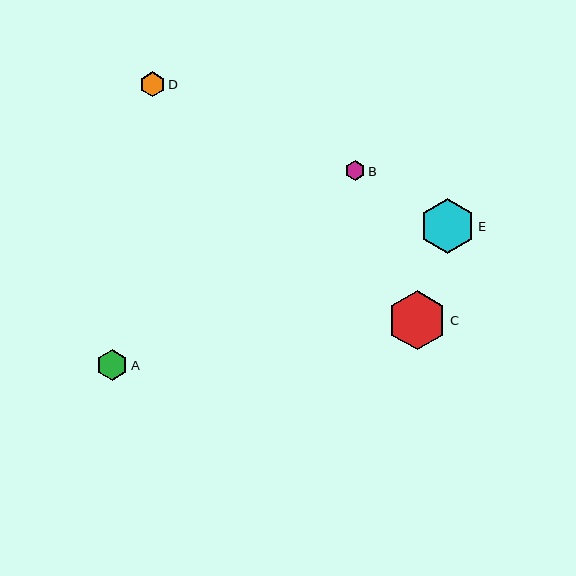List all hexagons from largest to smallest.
From largest to smallest: C, E, A, D, B.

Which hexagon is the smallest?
Hexagon B is the smallest with a size of approximately 19 pixels.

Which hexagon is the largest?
Hexagon C is the largest with a size of approximately 59 pixels.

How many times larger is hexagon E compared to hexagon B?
Hexagon E is approximately 2.9 times the size of hexagon B.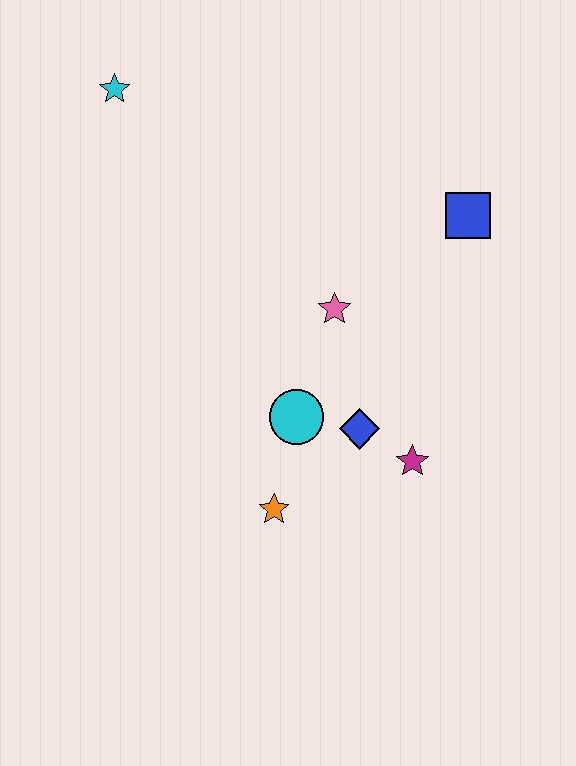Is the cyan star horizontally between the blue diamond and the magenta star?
No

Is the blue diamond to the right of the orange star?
Yes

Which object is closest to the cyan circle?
The blue diamond is closest to the cyan circle.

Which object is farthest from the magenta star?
The cyan star is farthest from the magenta star.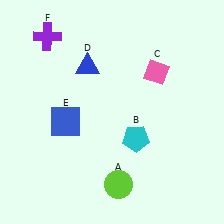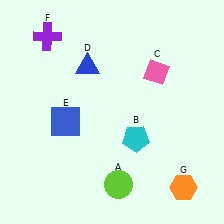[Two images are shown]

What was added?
An orange hexagon (G) was added in Image 2.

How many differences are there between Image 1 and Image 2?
There is 1 difference between the two images.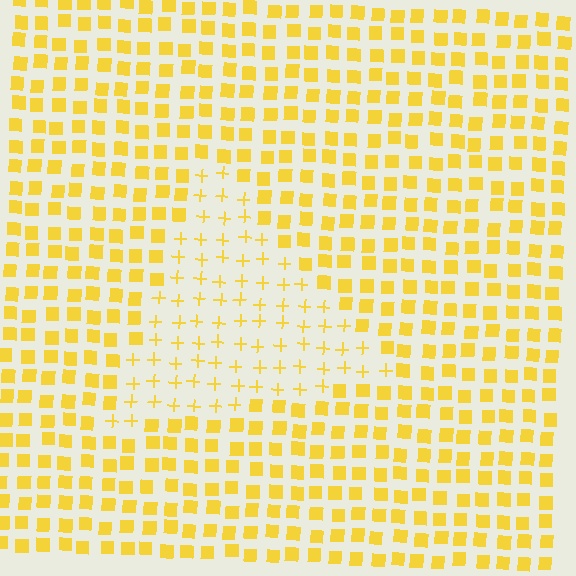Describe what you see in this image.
The image is filled with small yellow elements arranged in a uniform grid. A triangle-shaped region contains plus signs, while the surrounding area contains squares. The boundary is defined purely by the change in element shape.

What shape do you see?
I see a triangle.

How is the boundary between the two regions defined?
The boundary is defined by a change in element shape: plus signs inside vs. squares outside. All elements share the same color and spacing.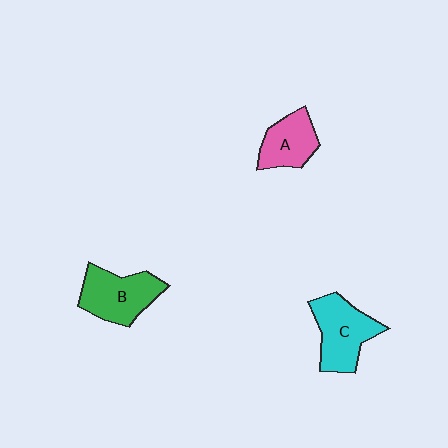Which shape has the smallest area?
Shape A (pink).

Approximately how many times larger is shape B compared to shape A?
Approximately 1.3 times.